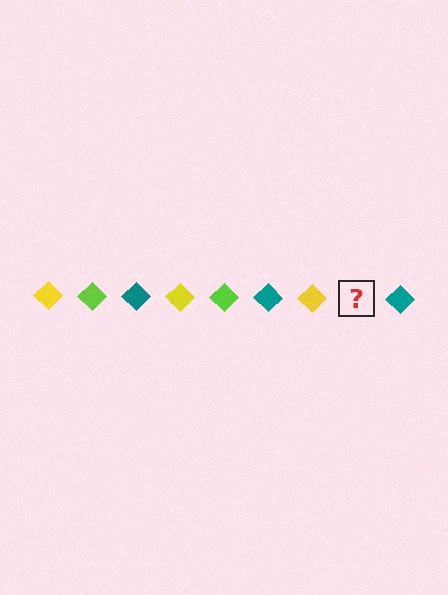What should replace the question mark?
The question mark should be replaced with a lime diamond.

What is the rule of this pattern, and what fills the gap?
The rule is that the pattern cycles through yellow, lime, teal diamonds. The gap should be filled with a lime diamond.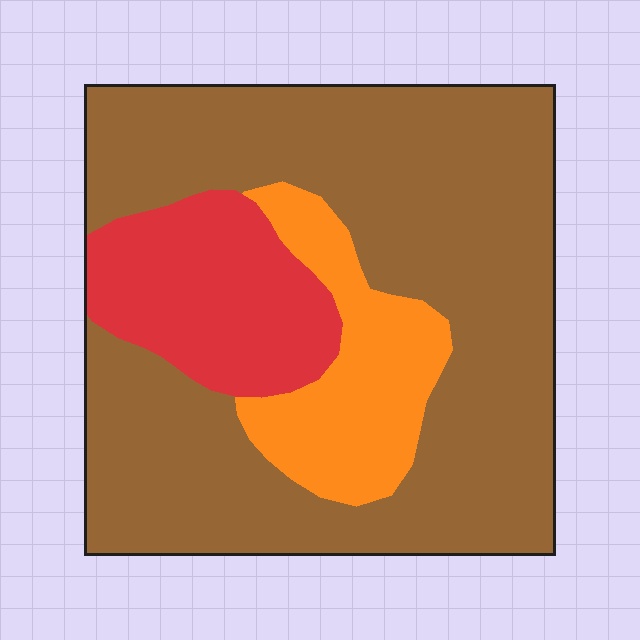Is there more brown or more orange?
Brown.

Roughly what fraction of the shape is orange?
Orange covers 15% of the shape.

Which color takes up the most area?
Brown, at roughly 70%.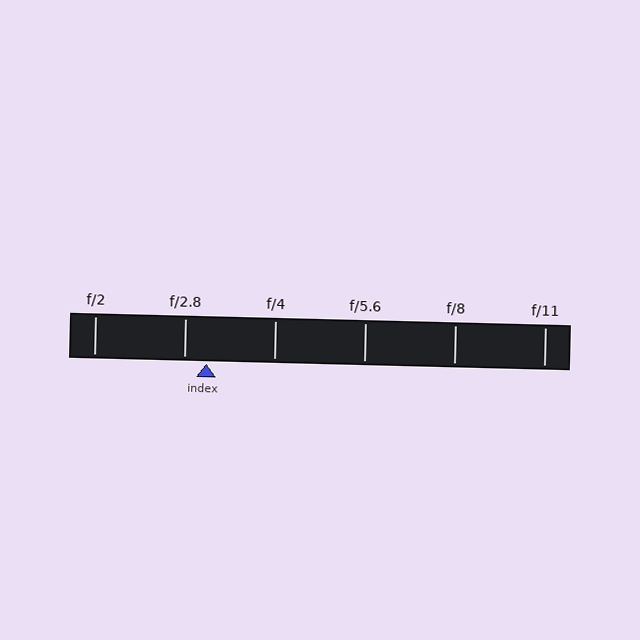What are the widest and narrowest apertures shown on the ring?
The widest aperture shown is f/2 and the narrowest is f/11.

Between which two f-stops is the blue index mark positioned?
The index mark is between f/2.8 and f/4.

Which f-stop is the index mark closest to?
The index mark is closest to f/2.8.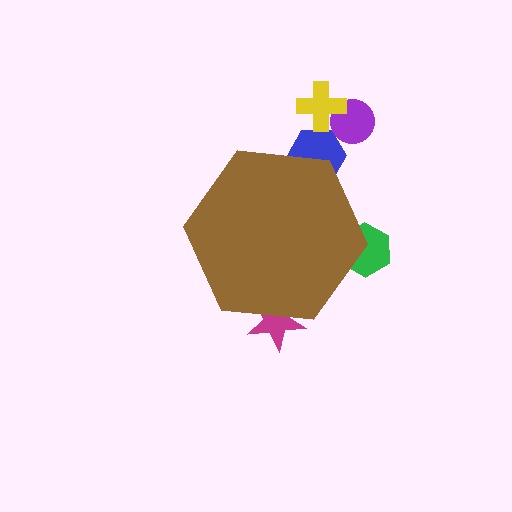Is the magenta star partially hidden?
Yes, the magenta star is partially hidden behind the brown hexagon.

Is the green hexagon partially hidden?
Yes, the green hexagon is partially hidden behind the brown hexagon.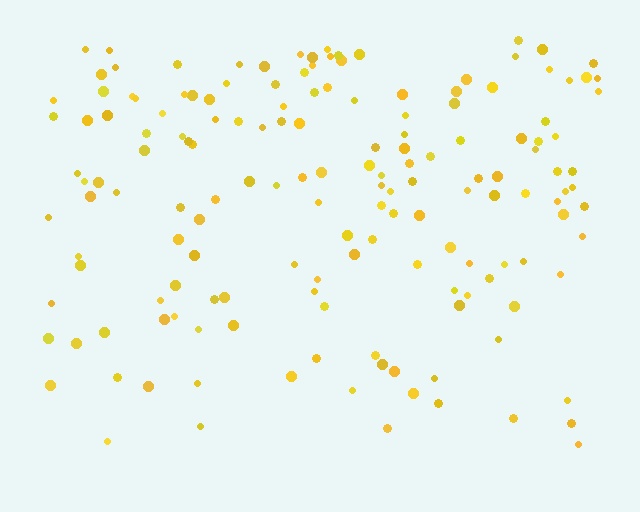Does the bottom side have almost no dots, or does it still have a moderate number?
Still a moderate number, just noticeably fewer than the top.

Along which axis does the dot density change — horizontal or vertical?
Vertical.